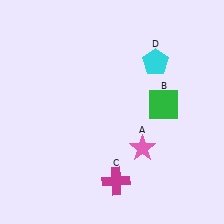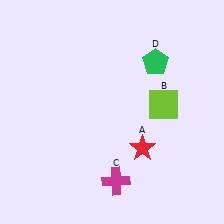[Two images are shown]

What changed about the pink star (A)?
In Image 1, A is pink. In Image 2, it changed to red.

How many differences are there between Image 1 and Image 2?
There are 3 differences between the two images.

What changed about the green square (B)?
In Image 1, B is green. In Image 2, it changed to lime.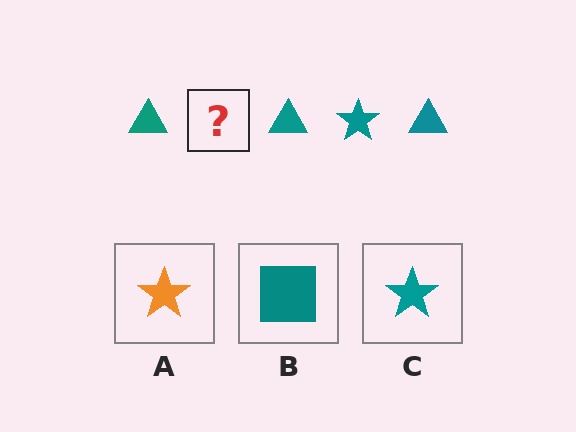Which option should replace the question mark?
Option C.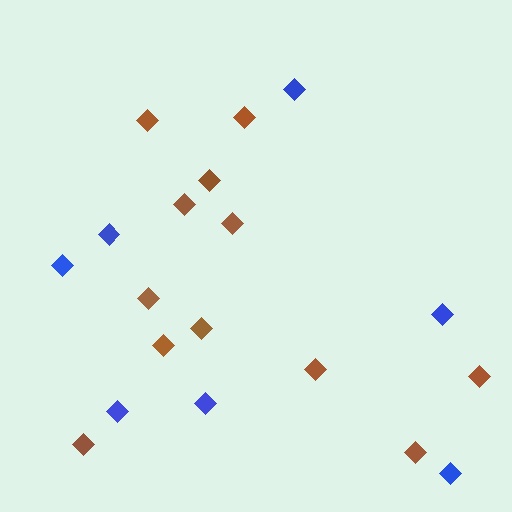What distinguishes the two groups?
There are 2 groups: one group of brown diamonds (12) and one group of blue diamonds (7).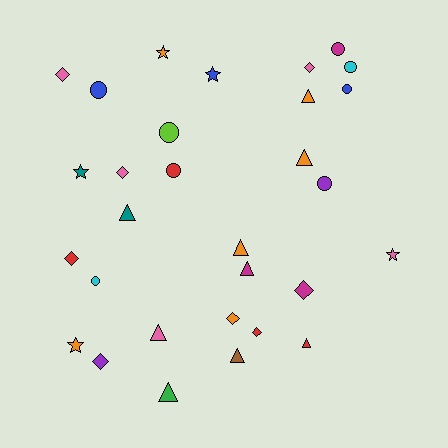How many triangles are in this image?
There are 9 triangles.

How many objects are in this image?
There are 30 objects.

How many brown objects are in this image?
There is 1 brown object.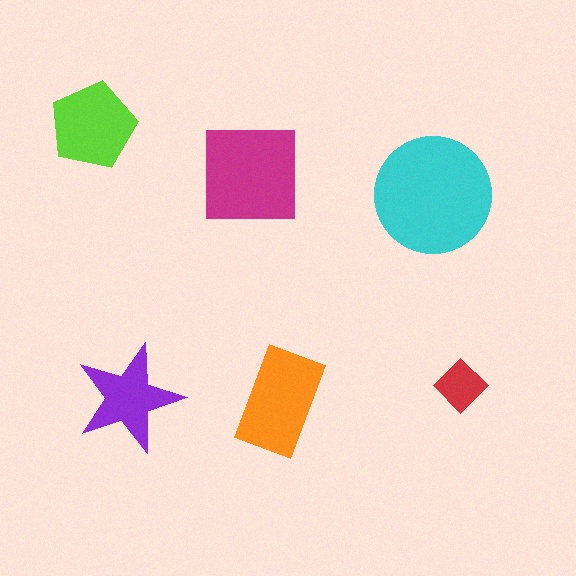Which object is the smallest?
The red diamond.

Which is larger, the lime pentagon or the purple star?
The lime pentagon.